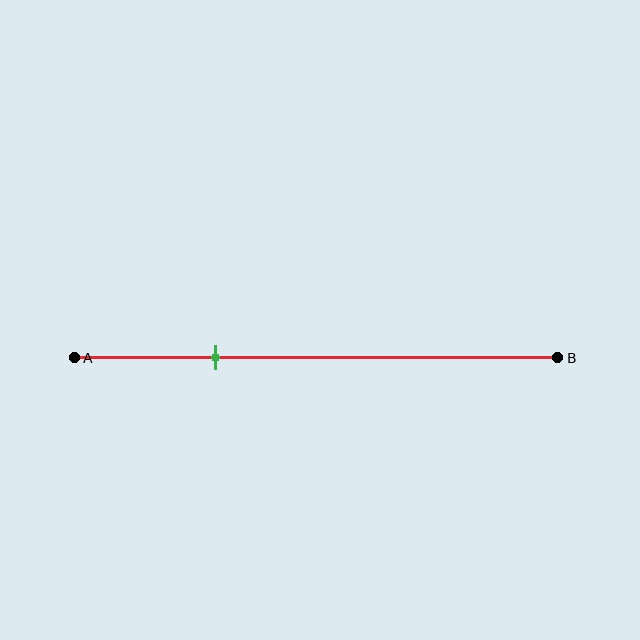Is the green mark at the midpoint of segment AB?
No, the mark is at about 30% from A, not at the 50% midpoint.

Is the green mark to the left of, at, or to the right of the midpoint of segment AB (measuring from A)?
The green mark is to the left of the midpoint of segment AB.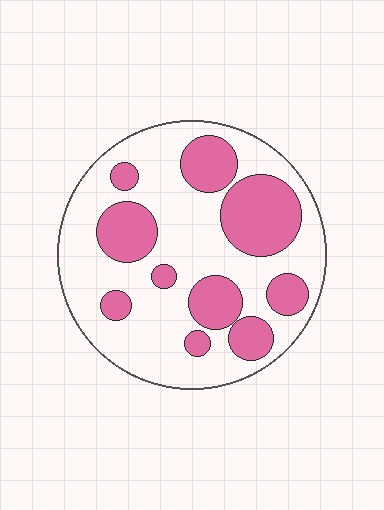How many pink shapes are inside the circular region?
10.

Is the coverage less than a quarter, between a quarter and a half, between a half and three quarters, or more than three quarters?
Between a quarter and a half.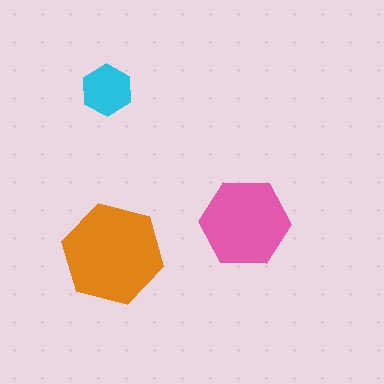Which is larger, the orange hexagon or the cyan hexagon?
The orange one.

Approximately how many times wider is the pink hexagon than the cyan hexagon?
About 1.5 times wider.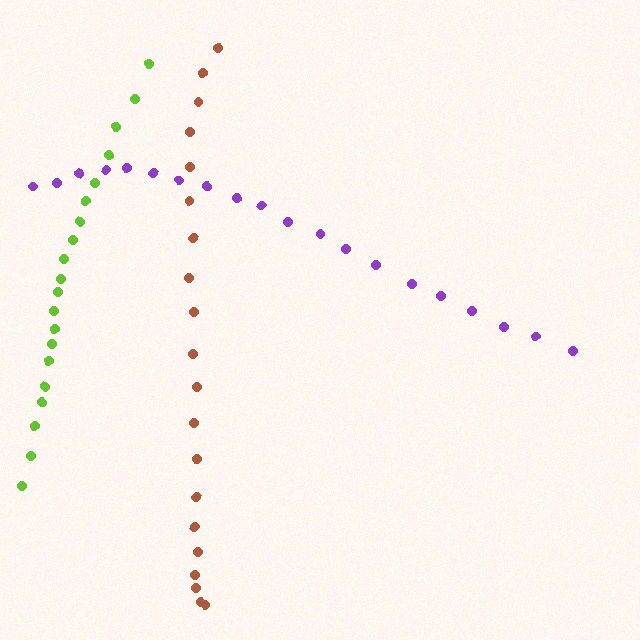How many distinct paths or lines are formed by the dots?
There are 3 distinct paths.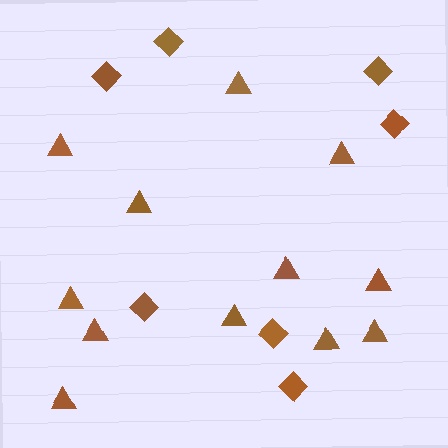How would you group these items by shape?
There are 2 groups: one group of triangles (12) and one group of diamonds (7).